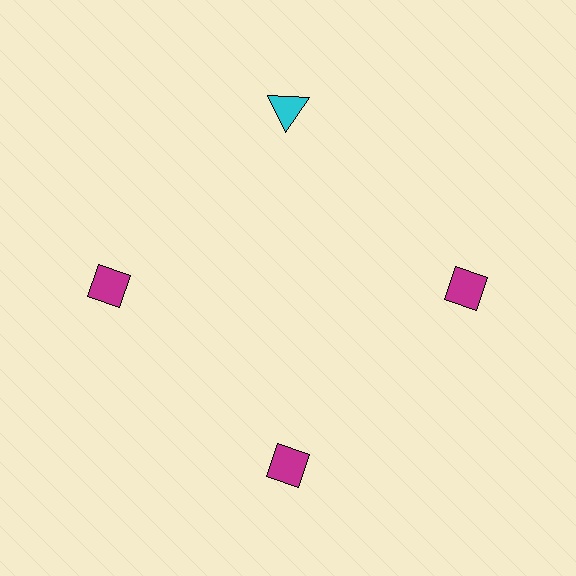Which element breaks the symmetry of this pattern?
The cyan triangle at roughly the 12 o'clock position breaks the symmetry. All other shapes are magenta diamonds.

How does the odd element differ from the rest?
It differs in both color (cyan instead of magenta) and shape (triangle instead of diamond).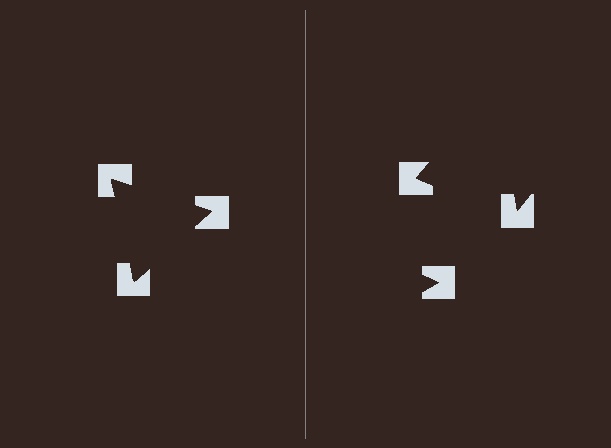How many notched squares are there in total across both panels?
6 — 3 on each side.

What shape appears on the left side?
An illusory triangle.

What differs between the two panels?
The notched squares are positioned identically on both sides; only the wedge orientations differ. On the left they align to a triangle; on the right they are misaligned.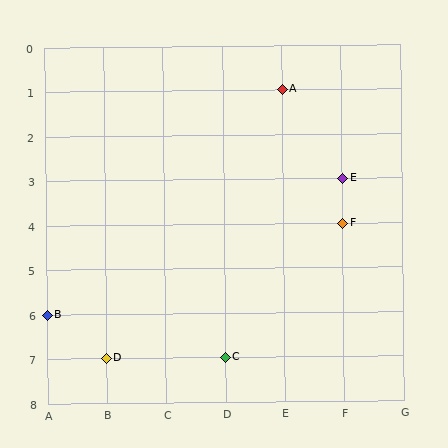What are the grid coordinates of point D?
Point D is at grid coordinates (B, 7).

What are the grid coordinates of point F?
Point F is at grid coordinates (F, 4).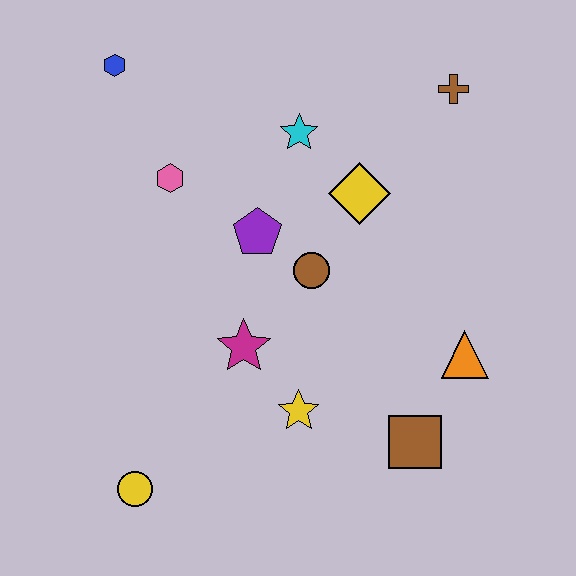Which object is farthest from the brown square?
The blue hexagon is farthest from the brown square.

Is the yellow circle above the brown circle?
No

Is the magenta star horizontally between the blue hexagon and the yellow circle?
No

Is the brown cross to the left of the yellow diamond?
No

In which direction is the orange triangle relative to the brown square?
The orange triangle is above the brown square.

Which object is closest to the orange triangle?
The brown square is closest to the orange triangle.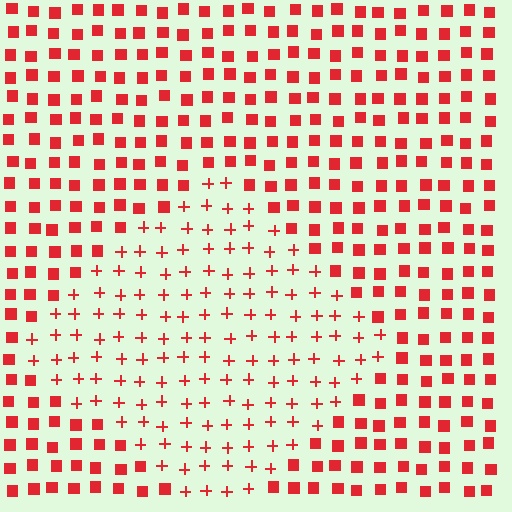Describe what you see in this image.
The image is filled with small red elements arranged in a uniform grid. A diamond-shaped region contains plus signs, while the surrounding area contains squares. The boundary is defined purely by the change in element shape.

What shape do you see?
I see a diamond.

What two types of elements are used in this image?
The image uses plus signs inside the diamond region and squares outside it.